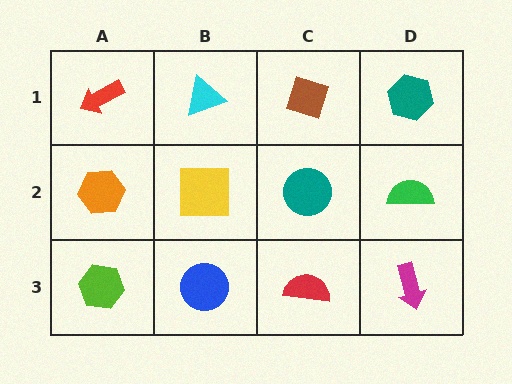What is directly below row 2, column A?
A lime hexagon.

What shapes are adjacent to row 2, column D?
A teal hexagon (row 1, column D), a magenta arrow (row 3, column D), a teal circle (row 2, column C).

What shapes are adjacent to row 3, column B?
A yellow square (row 2, column B), a lime hexagon (row 3, column A), a red semicircle (row 3, column C).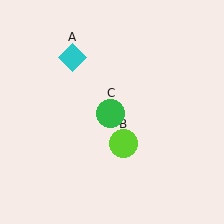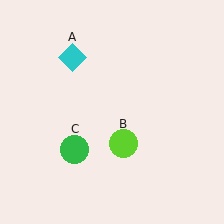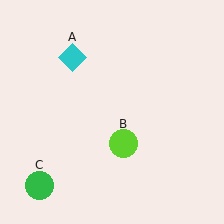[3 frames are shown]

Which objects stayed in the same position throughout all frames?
Cyan diamond (object A) and lime circle (object B) remained stationary.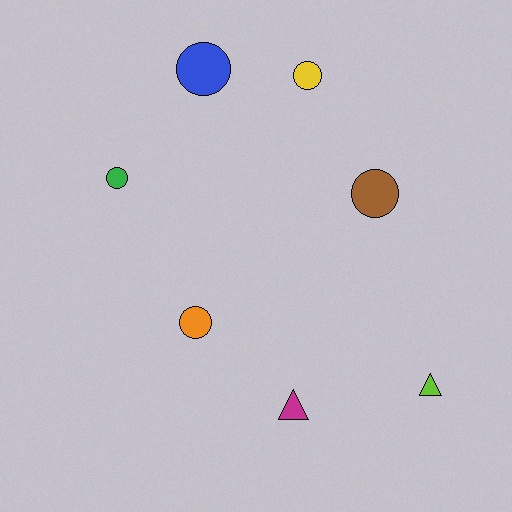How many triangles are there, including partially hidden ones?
There are 2 triangles.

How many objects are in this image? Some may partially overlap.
There are 7 objects.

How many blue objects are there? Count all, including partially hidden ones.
There is 1 blue object.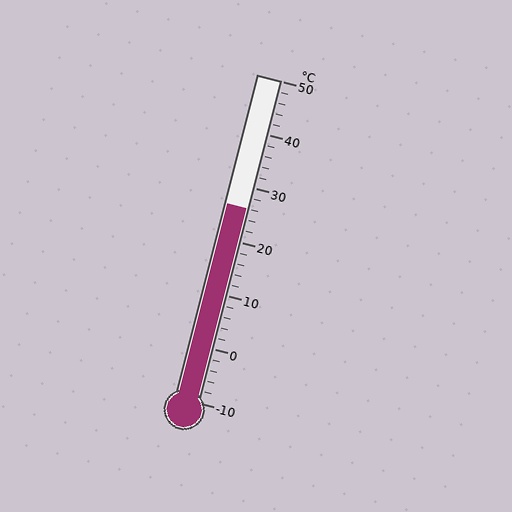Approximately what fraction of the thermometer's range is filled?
The thermometer is filled to approximately 60% of its range.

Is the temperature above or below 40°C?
The temperature is below 40°C.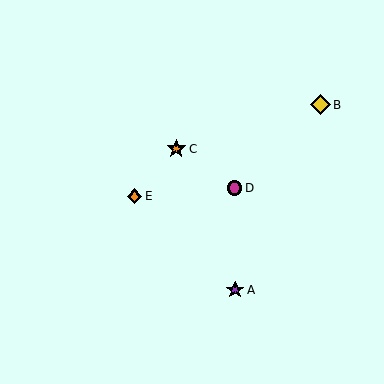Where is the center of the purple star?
The center of the purple star is at (235, 290).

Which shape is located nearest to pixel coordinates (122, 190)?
The orange diamond (labeled E) at (134, 196) is nearest to that location.